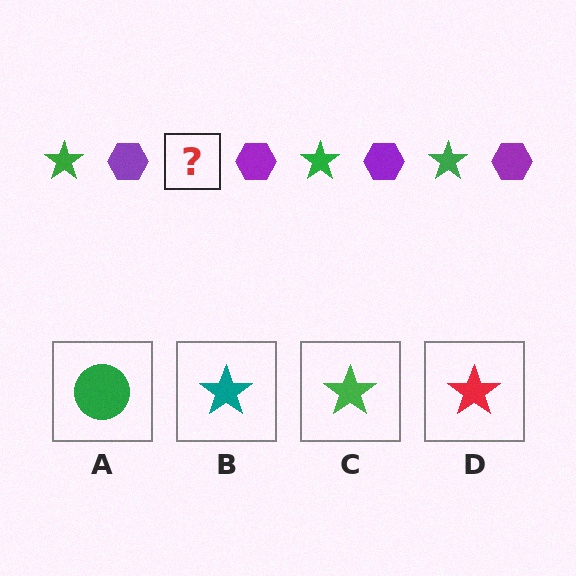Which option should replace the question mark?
Option C.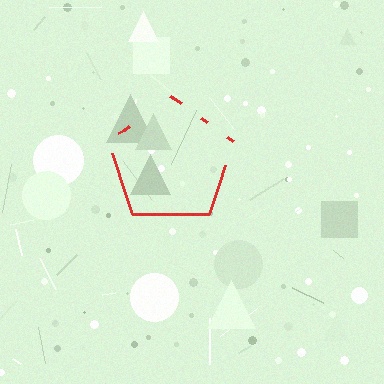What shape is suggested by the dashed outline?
The dashed outline suggests a pentagon.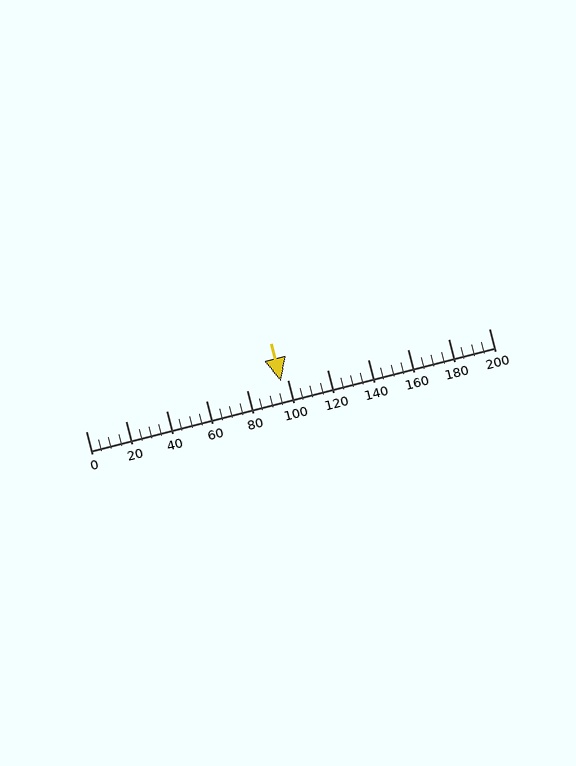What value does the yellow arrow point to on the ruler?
The yellow arrow points to approximately 97.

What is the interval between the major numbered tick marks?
The major tick marks are spaced 20 units apart.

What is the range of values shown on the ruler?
The ruler shows values from 0 to 200.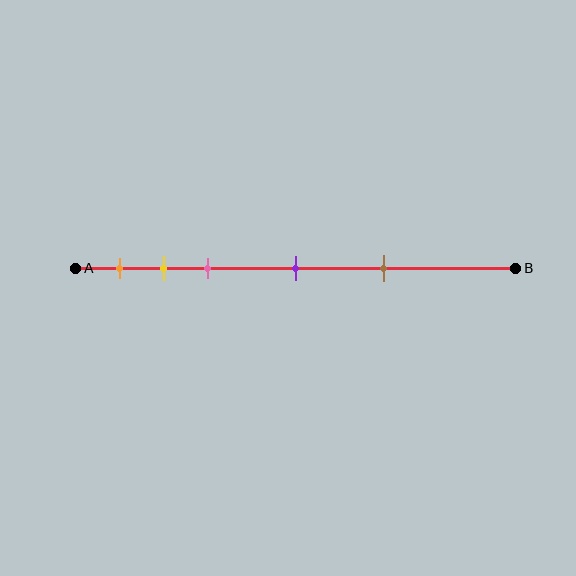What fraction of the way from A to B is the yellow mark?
The yellow mark is approximately 20% (0.2) of the way from A to B.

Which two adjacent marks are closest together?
The yellow and pink marks are the closest adjacent pair.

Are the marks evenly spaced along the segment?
No, the marks are not evenly spaced.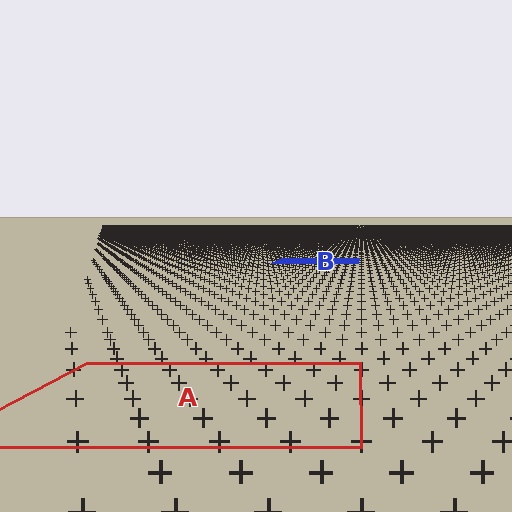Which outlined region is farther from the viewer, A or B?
Region B is farther from the viewer — the texture elements inside it appear smaller and more densely packed.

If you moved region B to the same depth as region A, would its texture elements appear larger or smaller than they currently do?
They would appear larger. At a closer depth, the same texture elements are projected at a bigger on-screen size.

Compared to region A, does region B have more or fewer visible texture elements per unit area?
Region B has more texture elements per unit area — they are packed more densely because it is farther away.